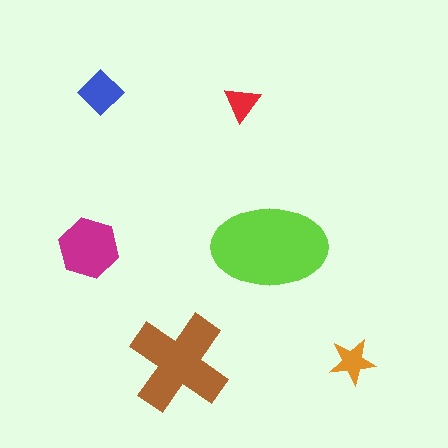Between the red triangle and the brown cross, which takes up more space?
The brown cross.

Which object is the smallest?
The red triangle.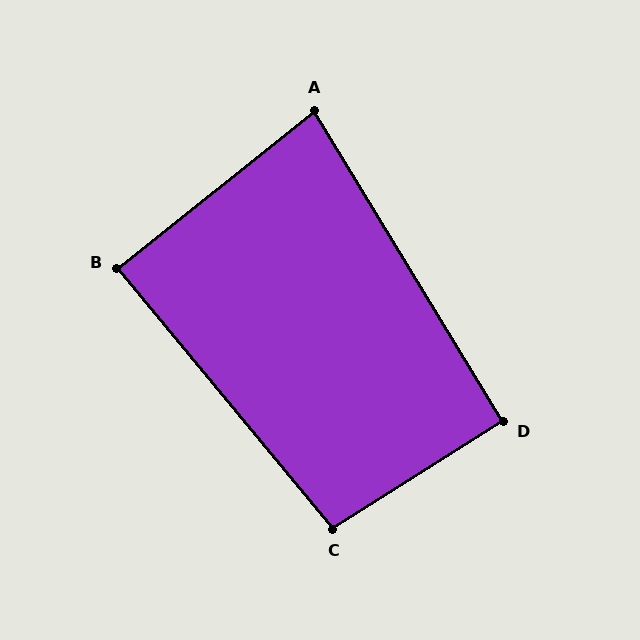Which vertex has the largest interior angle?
C, at approximately 97 degrees.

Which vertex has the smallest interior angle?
A, at approximately 83 degrees.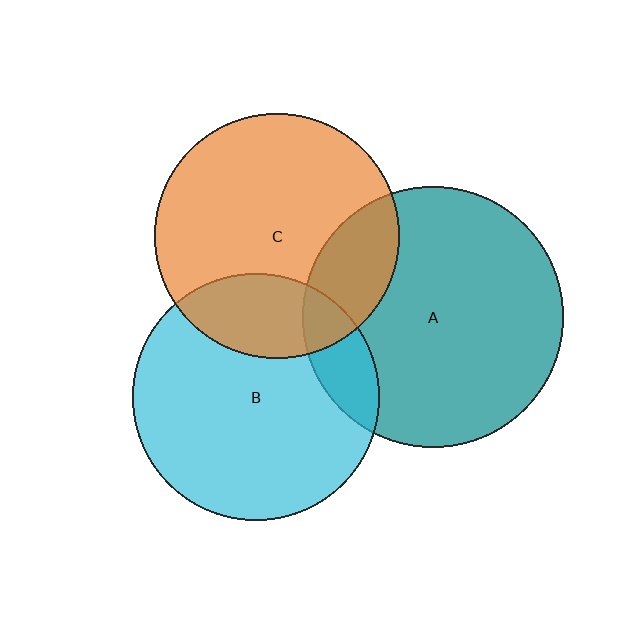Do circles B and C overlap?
Yes.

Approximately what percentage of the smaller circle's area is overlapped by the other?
Approximately 25%.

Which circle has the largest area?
Circle A (teal).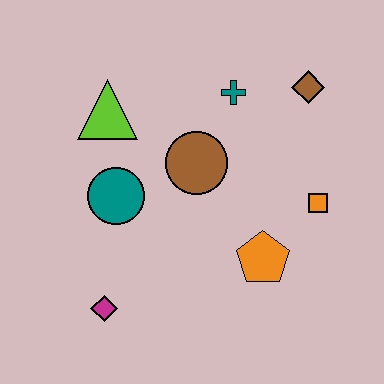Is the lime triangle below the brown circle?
No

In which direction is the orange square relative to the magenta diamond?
The orange square is to the right of the magenta diamond.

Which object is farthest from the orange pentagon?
The lime triangle is farthest from the orange pentagon.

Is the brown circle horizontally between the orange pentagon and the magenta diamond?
Yes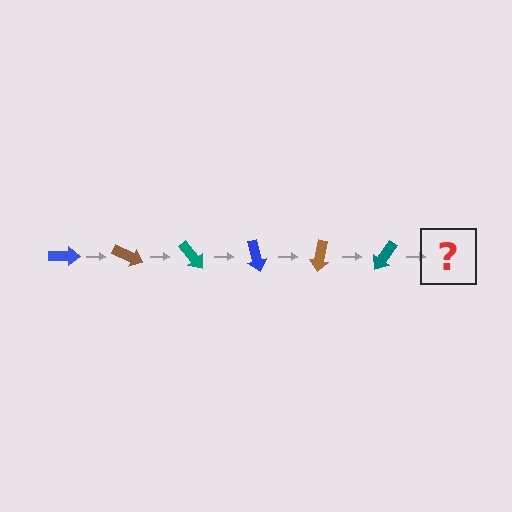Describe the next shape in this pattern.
It should be a blue arrow, rotated 150 degrees from the start.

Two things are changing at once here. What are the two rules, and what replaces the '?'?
The two rules are that it rotates 25 degrees each step and the color cycles through blue, brown, and teal. The '?' should be a blue arrow, rotated 150 degrees from the start.